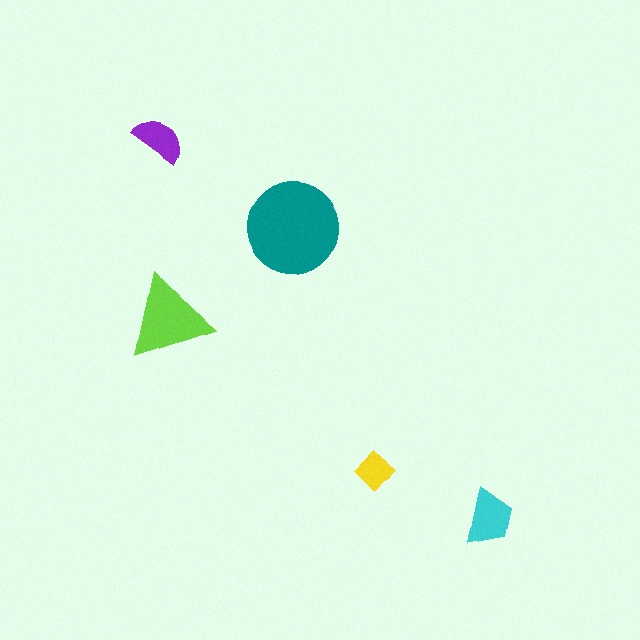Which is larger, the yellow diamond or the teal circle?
The teal circle.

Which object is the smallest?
The yellow diamond.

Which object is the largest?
The teal circle.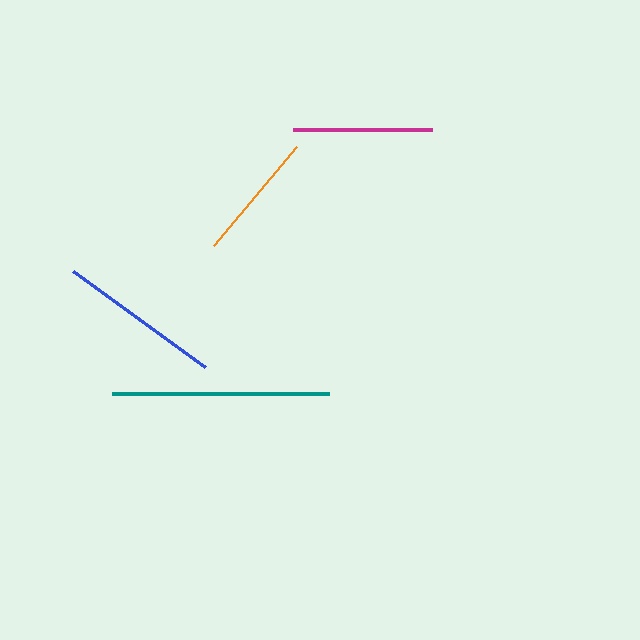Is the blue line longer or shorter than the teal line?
The teal line is longer than the blue line.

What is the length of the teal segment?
The teal segment is approximately 217 pixels long.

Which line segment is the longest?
The teal line is the longest at approximately 217 pixels.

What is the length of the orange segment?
The orange segment is approximately 129 pixels long.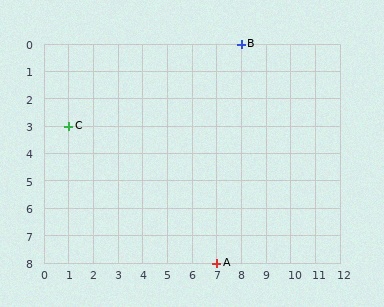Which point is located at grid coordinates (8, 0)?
Point B is at (8, 0).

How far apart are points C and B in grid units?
Points C and B are 7 columns and 3 rows apart (about 7.6 grid units diagonally).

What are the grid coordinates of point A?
Point A is at grid coordinates (7, 8).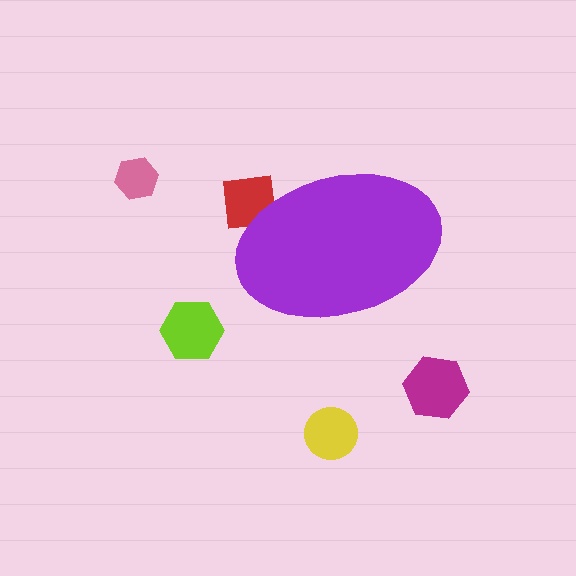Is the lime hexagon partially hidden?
No, the lime hexagon is fully visible.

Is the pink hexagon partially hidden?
No, the pink hexagon is fully visible.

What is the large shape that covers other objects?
A purple ellipse.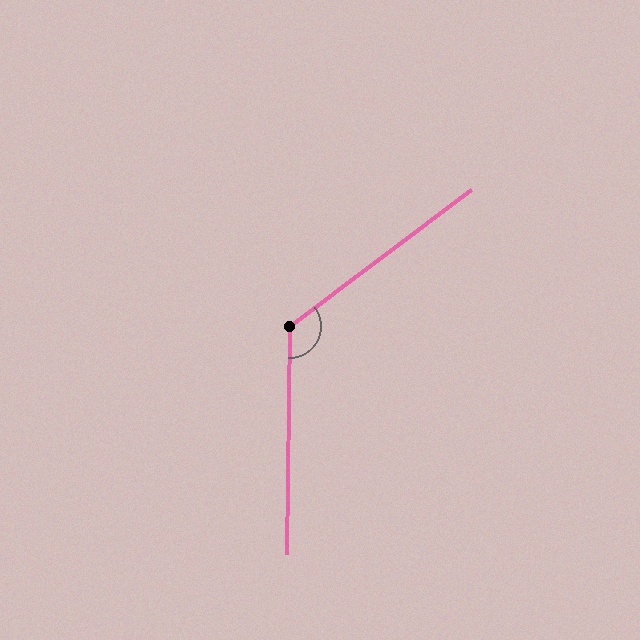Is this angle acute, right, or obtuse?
It is obtuse.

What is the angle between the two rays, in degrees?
Approximately 128 degrees.